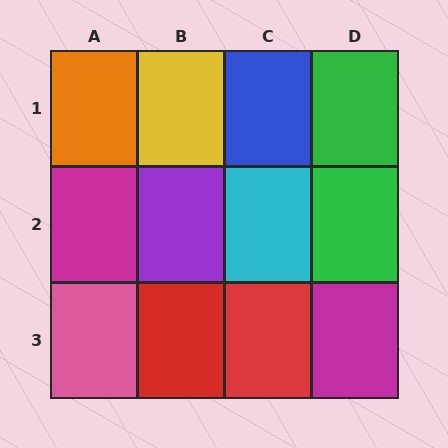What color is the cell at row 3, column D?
Magenta.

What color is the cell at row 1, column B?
Yellow.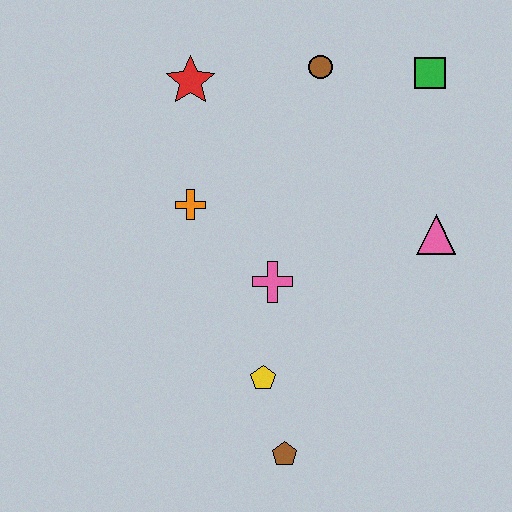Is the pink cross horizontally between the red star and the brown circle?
Yes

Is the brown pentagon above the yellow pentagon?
No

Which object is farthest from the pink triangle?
The red star is farthest from the pink triangle.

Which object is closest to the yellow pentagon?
The brown pentagon is closest to the yellow pentagon.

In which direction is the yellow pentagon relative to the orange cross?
The yellow pentagon is below the orange cross.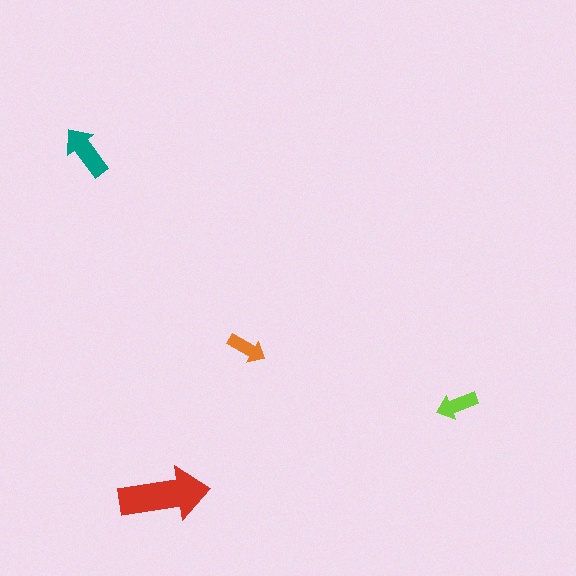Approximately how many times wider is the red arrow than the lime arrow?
About 2 times wider.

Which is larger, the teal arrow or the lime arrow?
The teal one.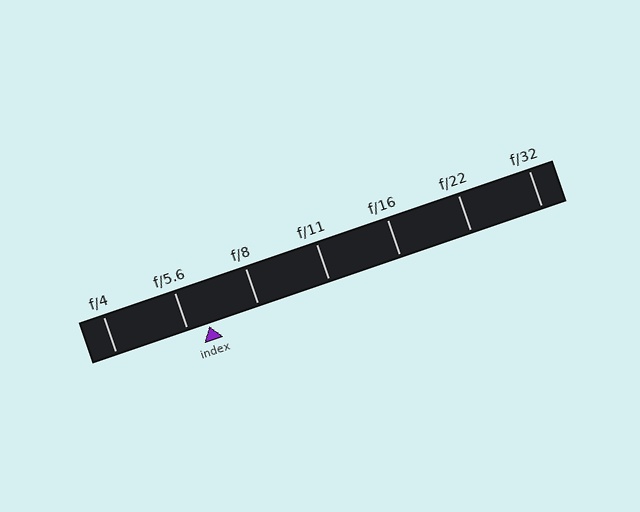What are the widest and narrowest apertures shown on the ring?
The widest aperture shown is f/4 and the narrowest is f/32.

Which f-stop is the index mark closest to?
The index mark is closest to f/5.6.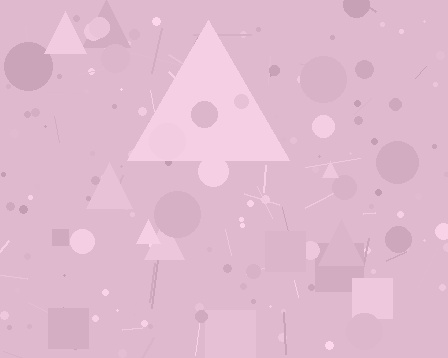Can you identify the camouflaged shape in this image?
The camouflaged shape is a triangle.